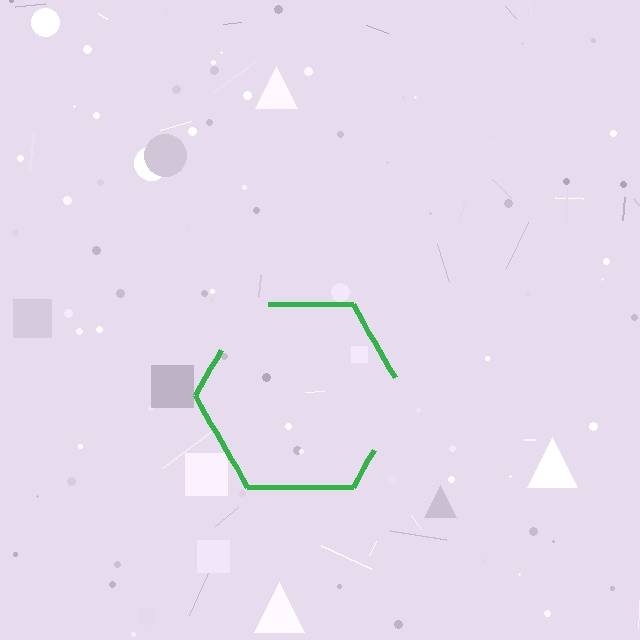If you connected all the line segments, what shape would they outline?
They would outline a hexagon.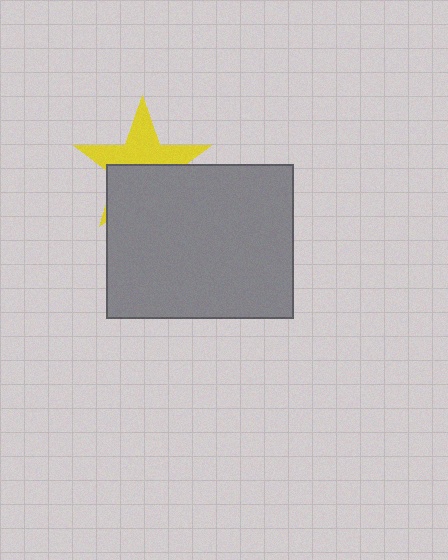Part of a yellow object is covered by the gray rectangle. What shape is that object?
It is a star.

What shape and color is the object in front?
The object in front is a gray rectangle.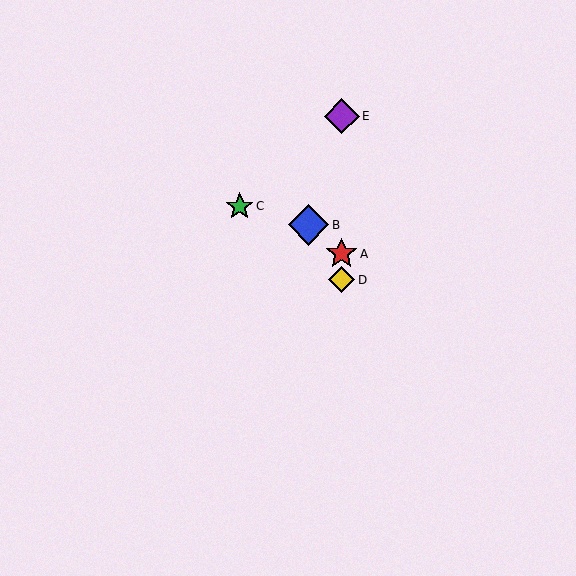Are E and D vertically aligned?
Yes, both are at x≈342.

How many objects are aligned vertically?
3 objects (A, D, E) are aligned vertically.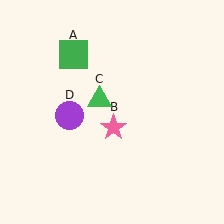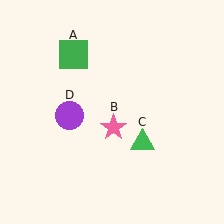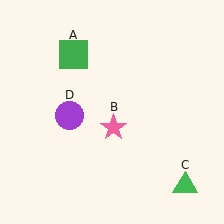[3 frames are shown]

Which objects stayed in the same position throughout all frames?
Green square (object A) and pink star (object B) and purple circle (object D) remained stationary.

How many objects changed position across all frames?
1 object changed position: green triangle (object C).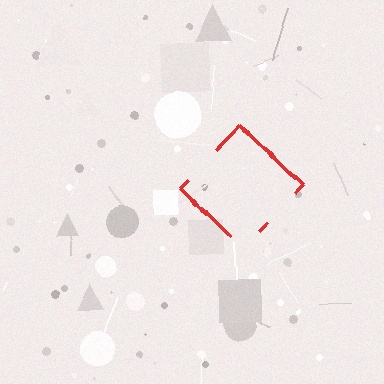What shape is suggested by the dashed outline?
The dashed outline suggests a diamond.